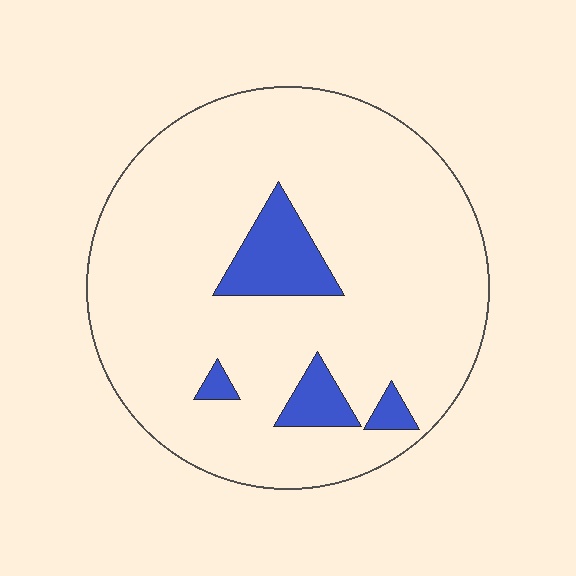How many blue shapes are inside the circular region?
4.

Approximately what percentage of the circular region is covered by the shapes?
Approximately 10%.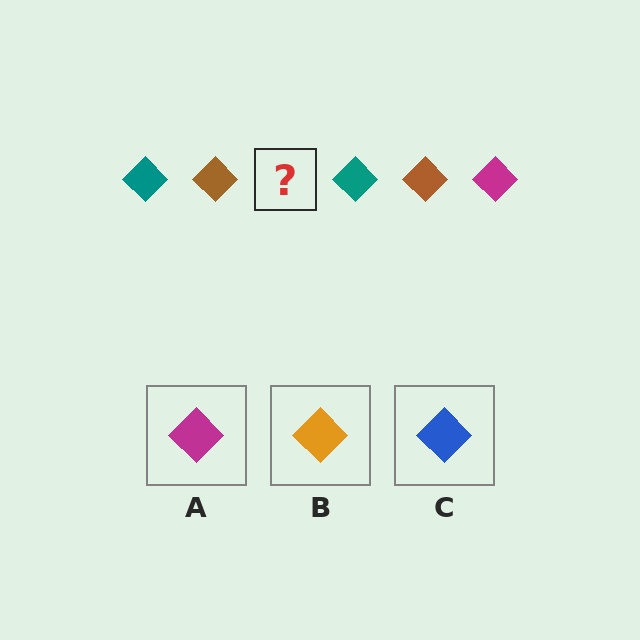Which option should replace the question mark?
Option A.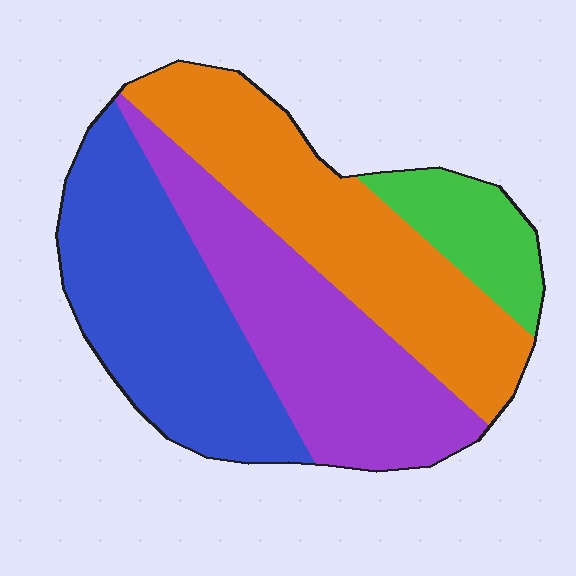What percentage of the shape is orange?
Orange covers 31% of the shape.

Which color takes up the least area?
Green, at roughly 10%.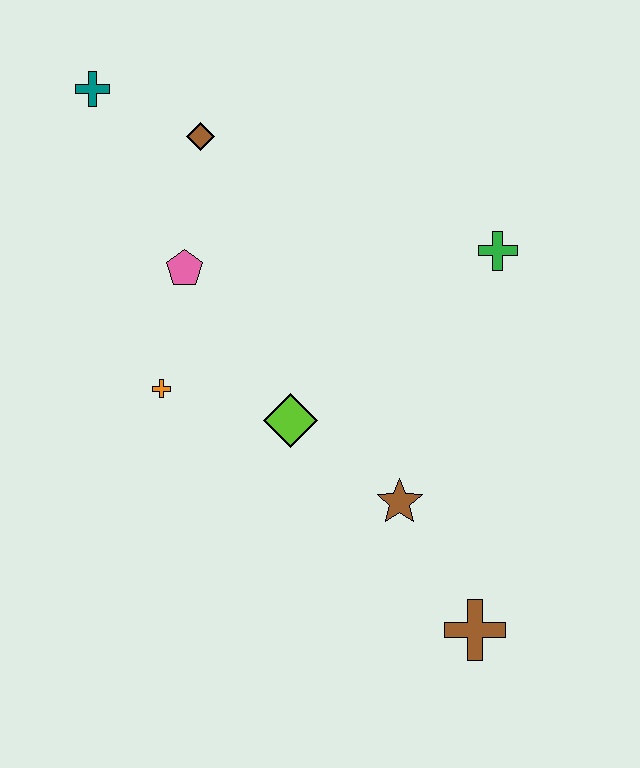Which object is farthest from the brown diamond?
The brown cross is farthest from the brown diamond.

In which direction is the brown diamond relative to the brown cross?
The brown diamond is above the brown cross.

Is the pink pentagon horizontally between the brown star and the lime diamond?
No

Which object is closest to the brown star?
The lime diamond is closest to the brown star.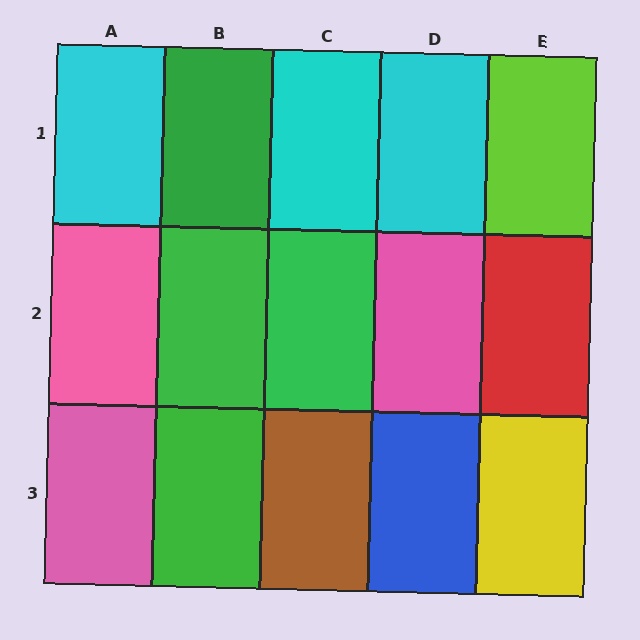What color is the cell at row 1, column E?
Lime.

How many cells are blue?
1 cell is blue.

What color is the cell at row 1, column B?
Green.